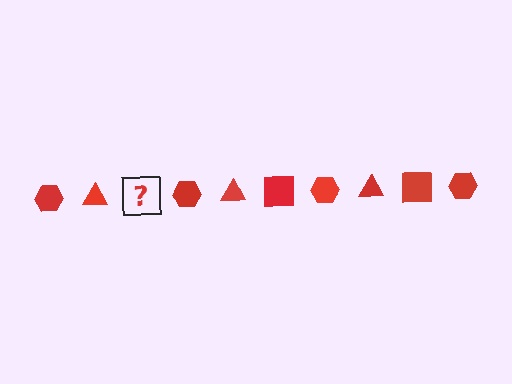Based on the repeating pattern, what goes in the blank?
The blank should be a red square.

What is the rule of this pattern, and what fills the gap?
The rule is that the pattern cycles through hexagon, triangle, square shapes in red. The gap should be filled with a red square.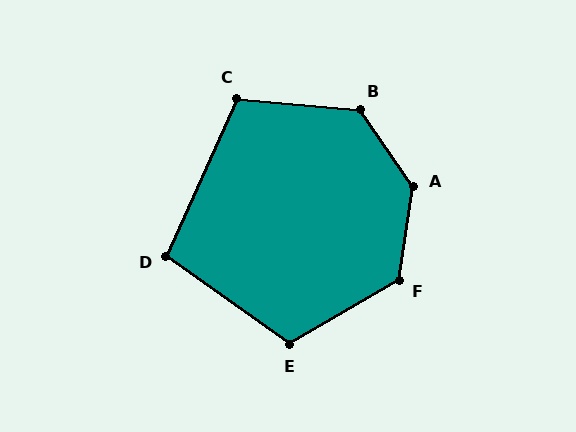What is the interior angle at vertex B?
Approximately 130 degrees (obtuse).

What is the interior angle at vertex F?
Approximately 129 degrees (obtuse).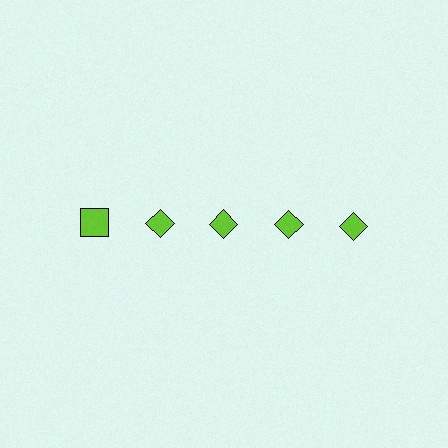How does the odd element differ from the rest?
It has a different shape: square instead of diamond.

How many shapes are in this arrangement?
There are 5 shapes arranged in a grid pattern.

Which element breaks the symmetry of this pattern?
The lime square in the top row, leftmost column breaks the symmetry. All other shapes are lime diamonds.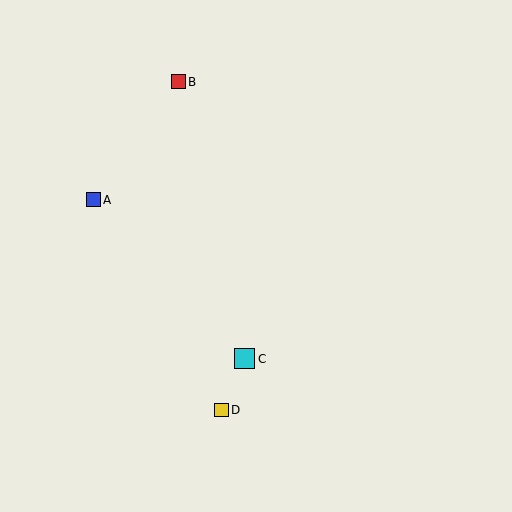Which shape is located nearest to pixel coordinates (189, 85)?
The red square (labeled B) at (178, 82) is nearest to that location.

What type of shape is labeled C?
Shape C is a cyan square.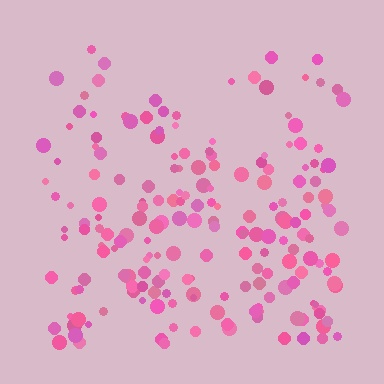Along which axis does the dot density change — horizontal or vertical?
Vertical.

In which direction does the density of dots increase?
From top to bottom, with the bottom side densest.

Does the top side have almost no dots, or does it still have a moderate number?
Still a moderate number, just noticeably fewer than the bottom.